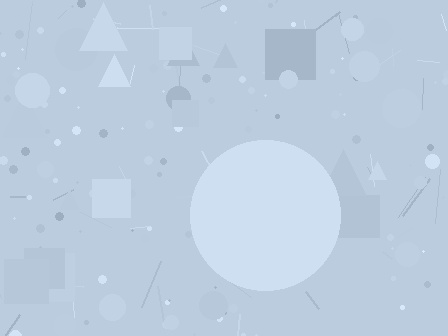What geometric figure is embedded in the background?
A circle is embedded in the background.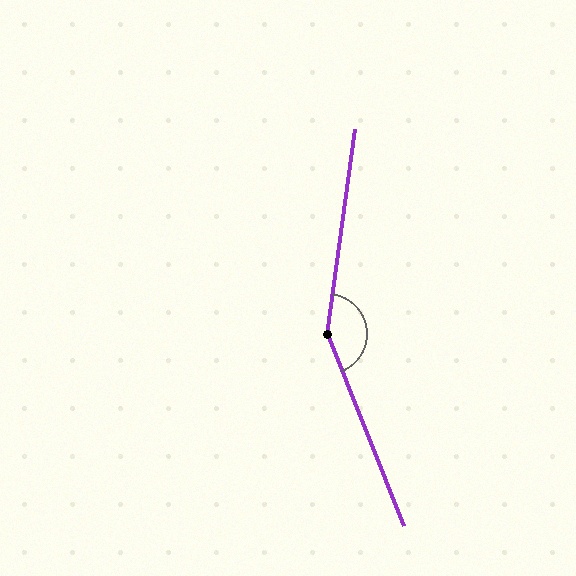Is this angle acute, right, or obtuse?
It is obtuse.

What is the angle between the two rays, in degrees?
Approximately 151 degrees.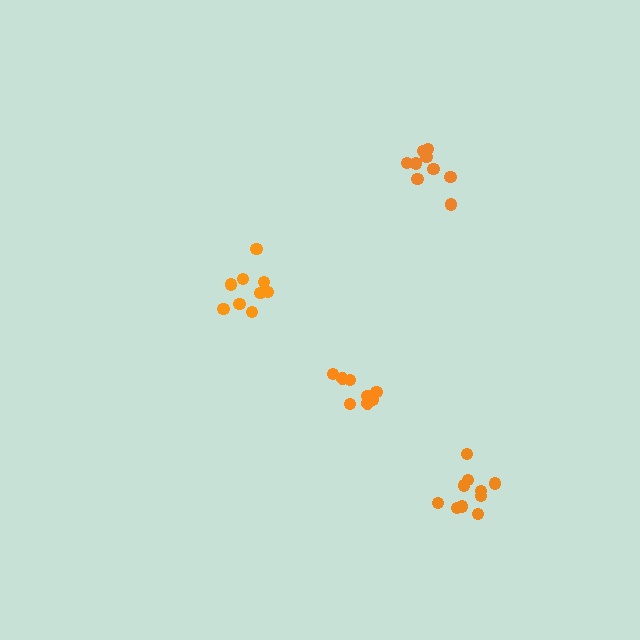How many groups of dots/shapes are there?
There are 4 groups.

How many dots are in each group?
Group 1: 9 dots, Group 2: 9 dots, Group 3: 10 dots, Group 4: 8 dots (36 total).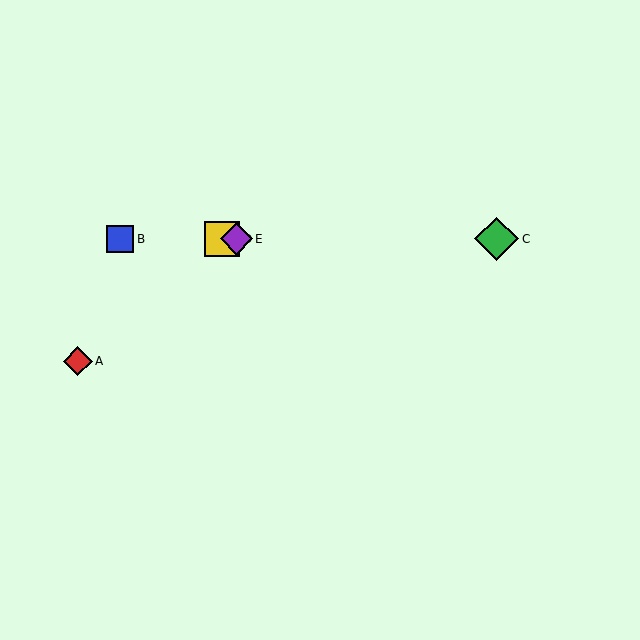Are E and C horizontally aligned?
Yes, both are at y≈239.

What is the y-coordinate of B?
Object B is at y≈239.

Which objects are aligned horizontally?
Objects B, C, D, E are aligned horizontally.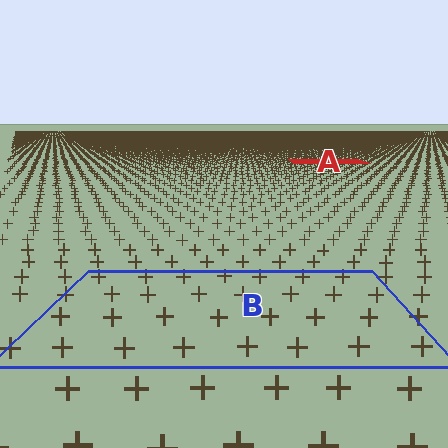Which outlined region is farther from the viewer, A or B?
Region A is farther from the viewer — the texture elements inside it appear smaller and more densely packed.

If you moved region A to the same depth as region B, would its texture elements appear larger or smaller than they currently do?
They would appear larger. At a closer depth, the same texture elements are projected at a bigger on-screen size.